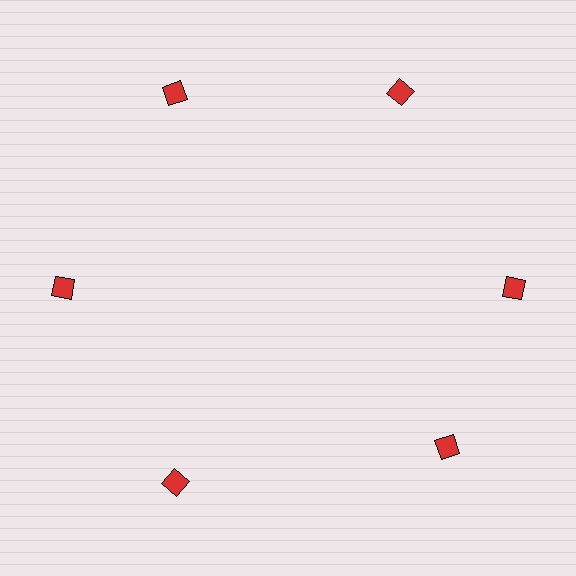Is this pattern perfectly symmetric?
No. The 6 red diamonds are arranged in a ring, but one element near the 5 o'clock position is rotated out of alignment along the ring, breaking the 6-fold rotational symmetry.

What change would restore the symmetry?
The symmetry would be restored by rotating it back into even spacing with its neighbors so that all 6 diamonds sit at equal angles and equal distance from the center.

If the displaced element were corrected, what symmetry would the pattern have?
It would have 6-fold rotational symmetry — the pattern would map onto itself every 60 degrees.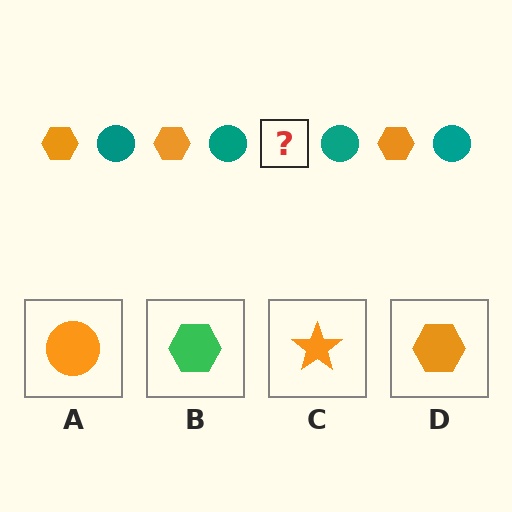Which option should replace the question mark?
Option D.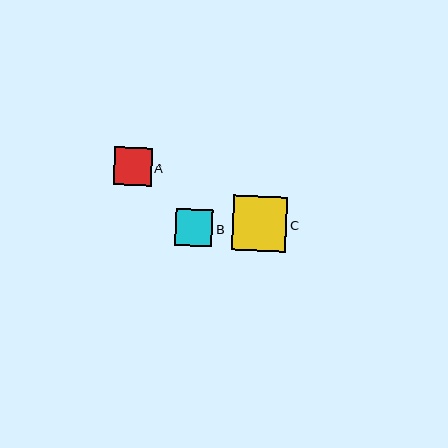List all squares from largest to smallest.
From largest to smallest: C, A, B.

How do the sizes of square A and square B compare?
Square A and square B are approximately the same size.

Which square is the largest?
Square C is the largest with a size of approximately 54 pixels.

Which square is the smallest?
Square B is the smallest with a size of approximately 37 pixels.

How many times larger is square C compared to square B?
Square C is approximately 1.5 times the size of square B.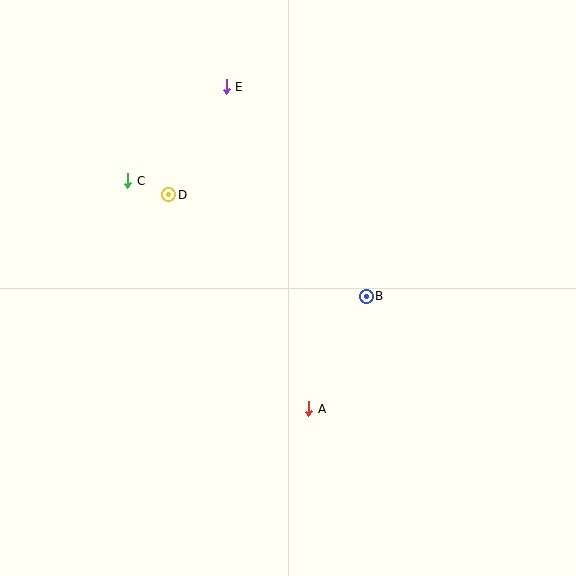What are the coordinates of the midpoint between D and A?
The midpoint between D and A is at (239, 302).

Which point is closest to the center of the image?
Point B at (366, 296) is closest to the center.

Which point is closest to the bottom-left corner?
Point A is closest to the bottom-left corner.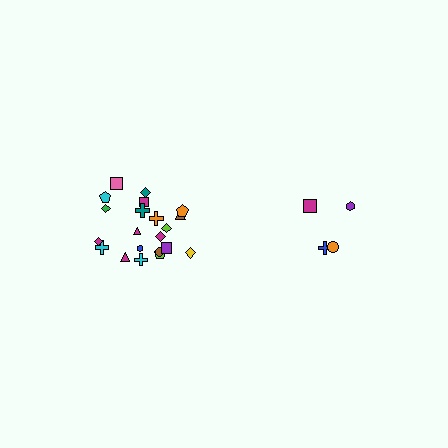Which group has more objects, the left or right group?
The left group.